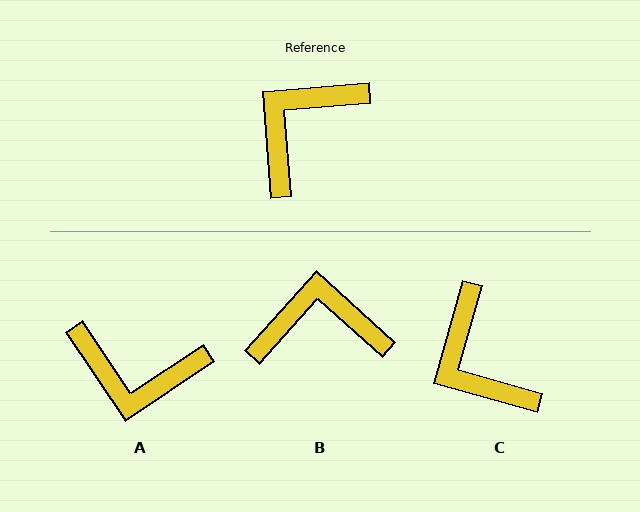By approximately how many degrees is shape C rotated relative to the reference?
Approximately 70 degrees counter-clockwise.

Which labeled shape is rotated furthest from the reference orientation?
A, about 119 degrees away.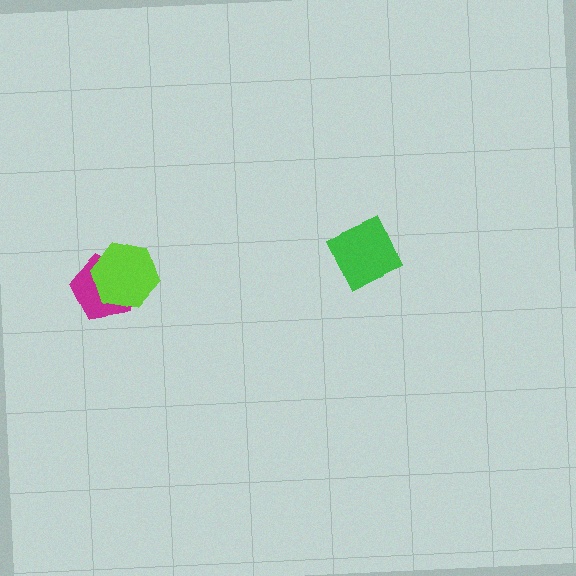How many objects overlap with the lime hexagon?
1 object overlaps with the lime hexagon.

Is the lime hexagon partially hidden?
No, no other shape covers it.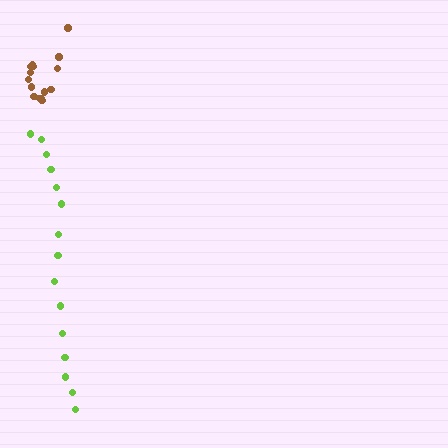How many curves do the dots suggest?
There are 2 distinct paths.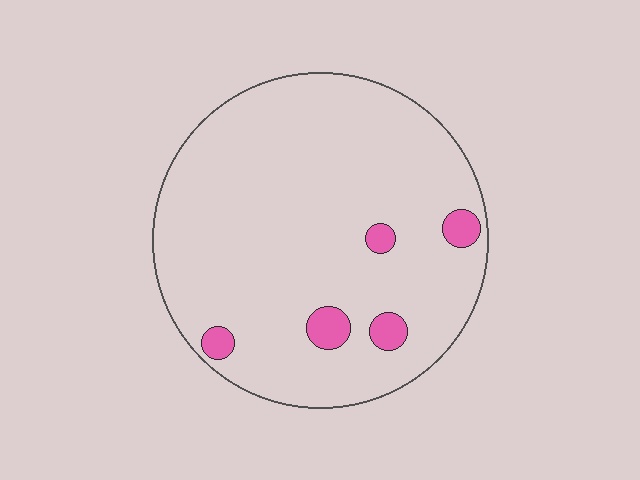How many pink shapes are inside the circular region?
5.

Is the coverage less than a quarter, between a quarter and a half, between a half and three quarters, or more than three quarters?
Less than a quarter.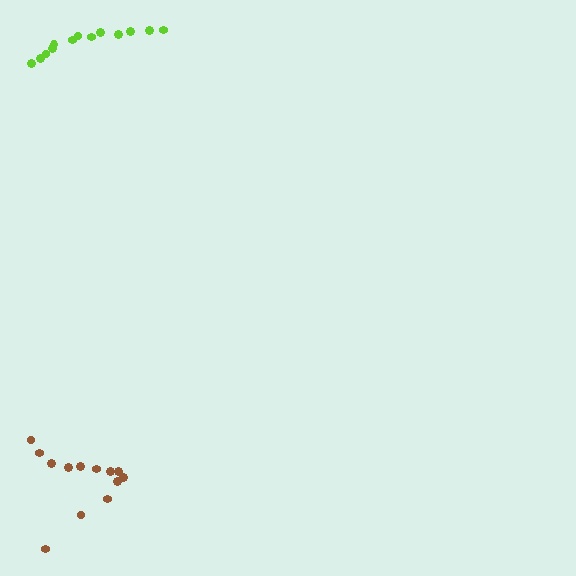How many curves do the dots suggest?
There are 2 distinct paths.